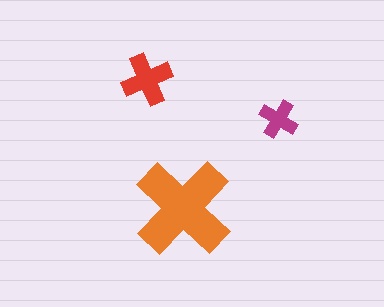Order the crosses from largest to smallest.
the orange one, the red one, the magenta one.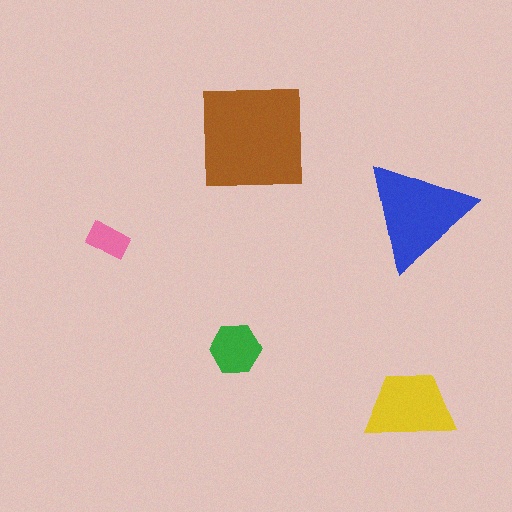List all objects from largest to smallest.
The brown square, the blue triangle, the yellow trapezoid, the green hexagon, the pink rectangle.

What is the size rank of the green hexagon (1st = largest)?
4th.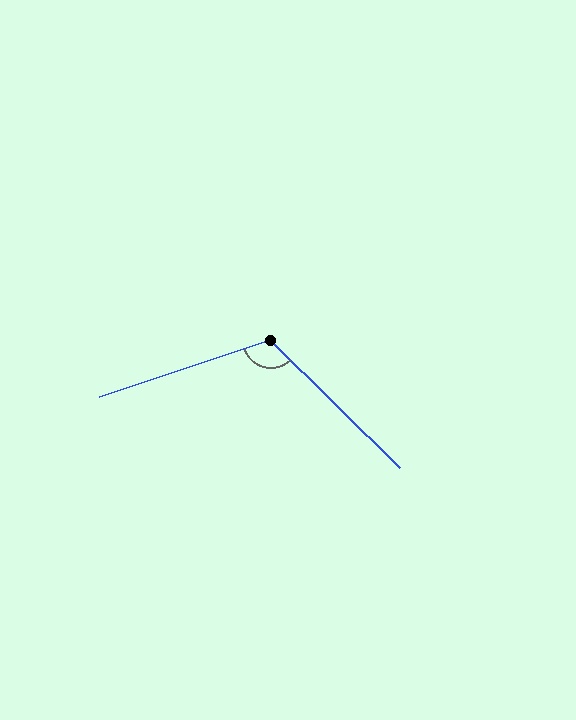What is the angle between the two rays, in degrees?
Approximately 117 degrees.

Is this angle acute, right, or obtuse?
It is obtuse.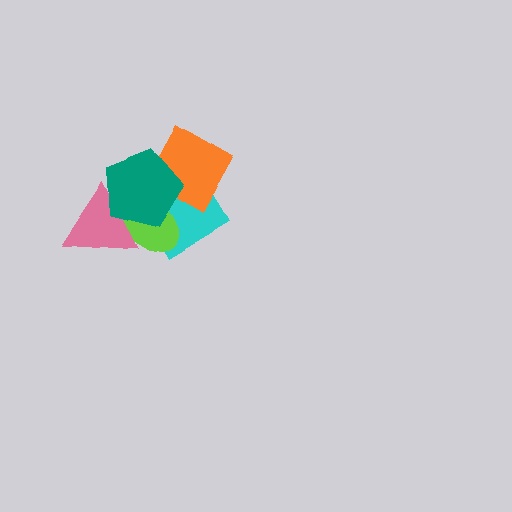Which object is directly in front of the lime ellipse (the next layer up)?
The orange diamond is directly in front of the lime ellipse.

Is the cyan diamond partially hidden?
Yes, it is partially covered by another shape.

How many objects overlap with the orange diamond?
3 objects overlap with the orange diamond.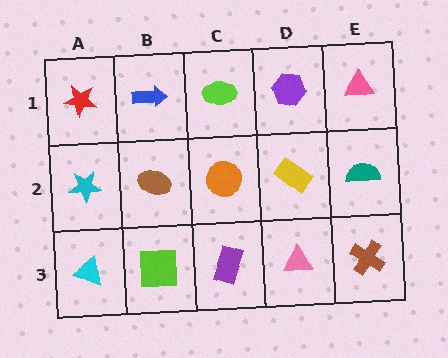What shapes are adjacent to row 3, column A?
A cyan star (row 2, column A), a lime square (row 3, column B).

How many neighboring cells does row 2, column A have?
3.